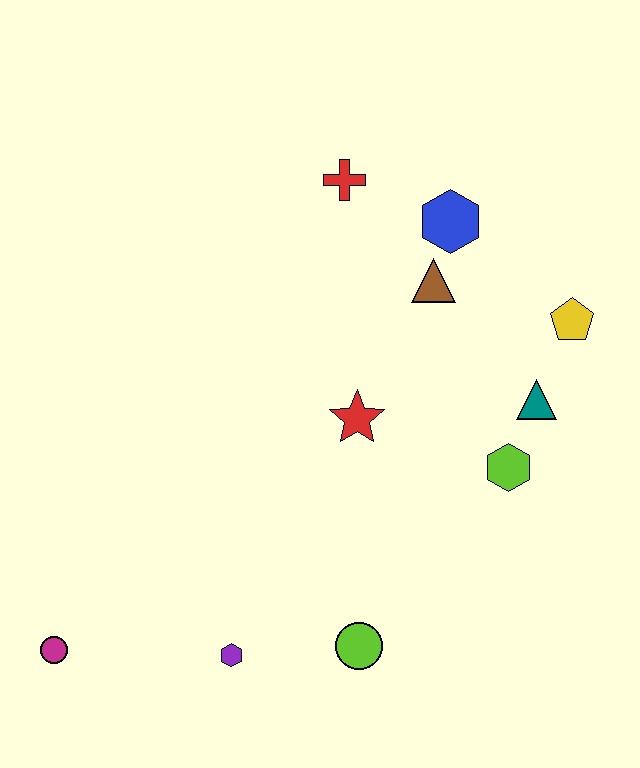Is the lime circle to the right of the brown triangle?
No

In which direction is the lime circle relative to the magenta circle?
The lime circle is to the right of the magenta circle.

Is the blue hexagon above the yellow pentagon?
Yes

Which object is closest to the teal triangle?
The lime hexagon is closest to the teal triangle.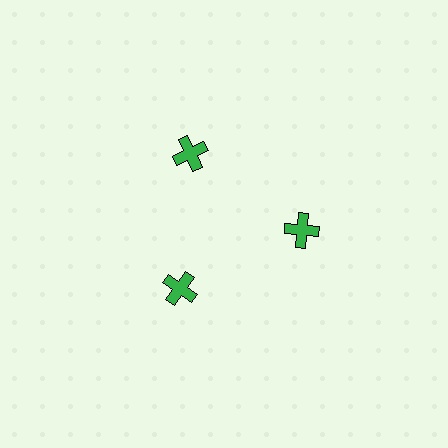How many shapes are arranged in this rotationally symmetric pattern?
There are 3 shapes, arranged in 3 groups of 1.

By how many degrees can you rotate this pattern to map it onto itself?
The pattern maps onto itself every 120 degrees of rotation.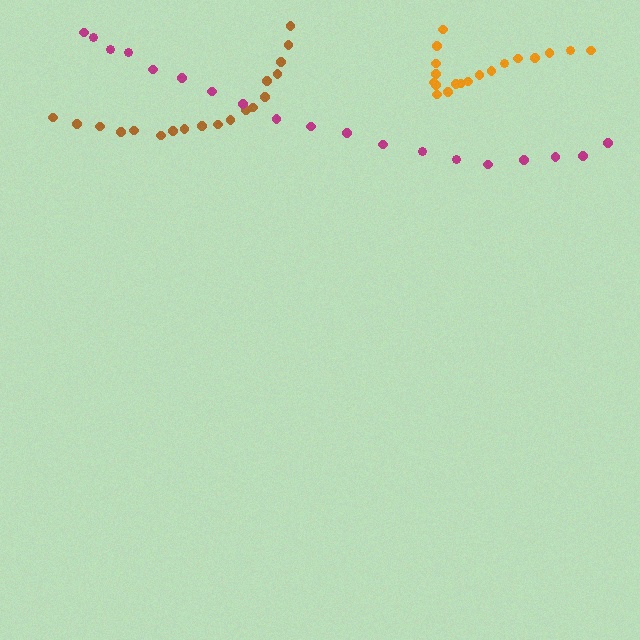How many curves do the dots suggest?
There are 3 distinct paths.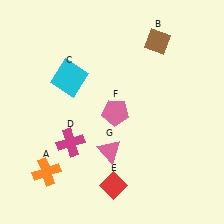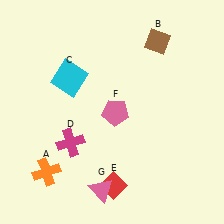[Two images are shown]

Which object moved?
The pink triangle (G) moved down.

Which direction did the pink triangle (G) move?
The pink triangle (G) moved down.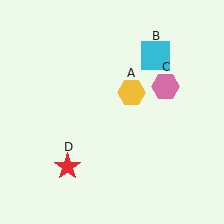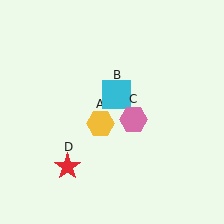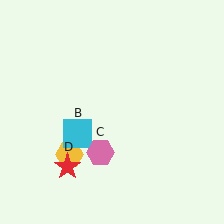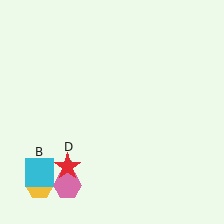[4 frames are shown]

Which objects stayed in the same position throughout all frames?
Red star (object D) remained stationary.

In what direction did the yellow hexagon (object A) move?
The yellow hexagon (object A) moved down and to the left.